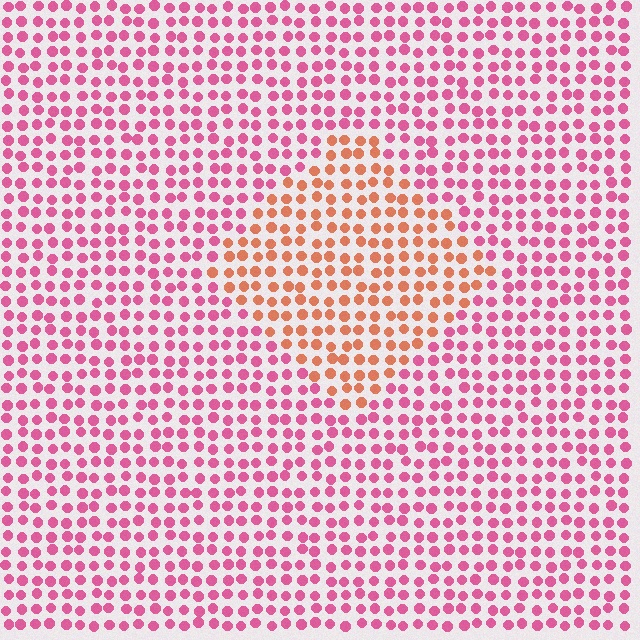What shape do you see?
I see a diamond.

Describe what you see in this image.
The image is filled with small pink elements in a uniform arrangement. A diamond-shaped region is visible where the elements are tinted to a slightly different hue, forming a subtle color boundary.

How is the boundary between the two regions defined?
The boundary is defined purely by a slight shift in hue (about 43 degrees). Spacing, size, and orientation are identical on both sides.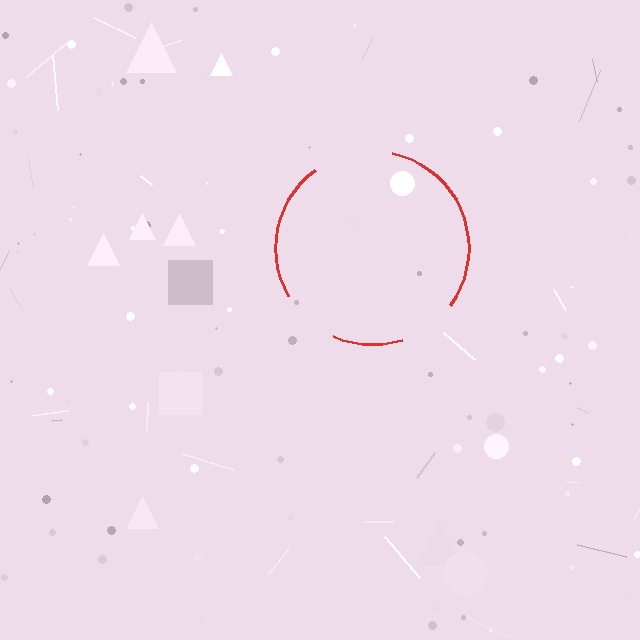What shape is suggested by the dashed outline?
The dashed outline suggests a circle.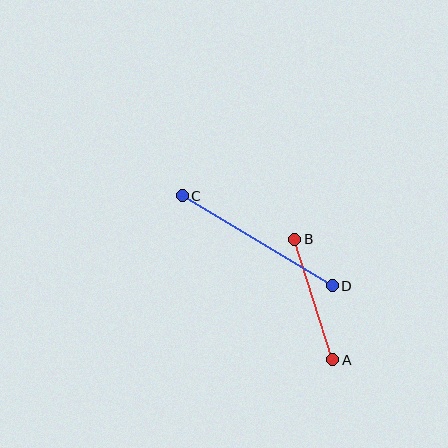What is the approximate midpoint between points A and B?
The midpoint is at approximately (314, 299) pixels.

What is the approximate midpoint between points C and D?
The midpoint is at approximately (257, 241) pixels.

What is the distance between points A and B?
The distance is approximately 126 pixels.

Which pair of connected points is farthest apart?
Points C and D are farthest apart.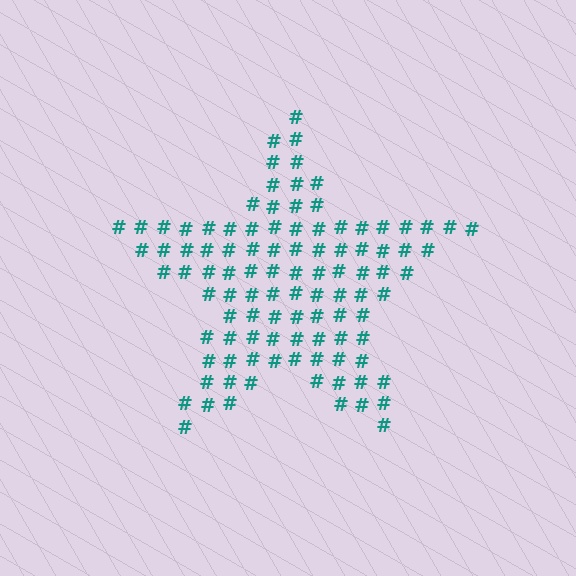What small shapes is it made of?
It is made of small hash symbols.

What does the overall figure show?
The overall figure shows a star.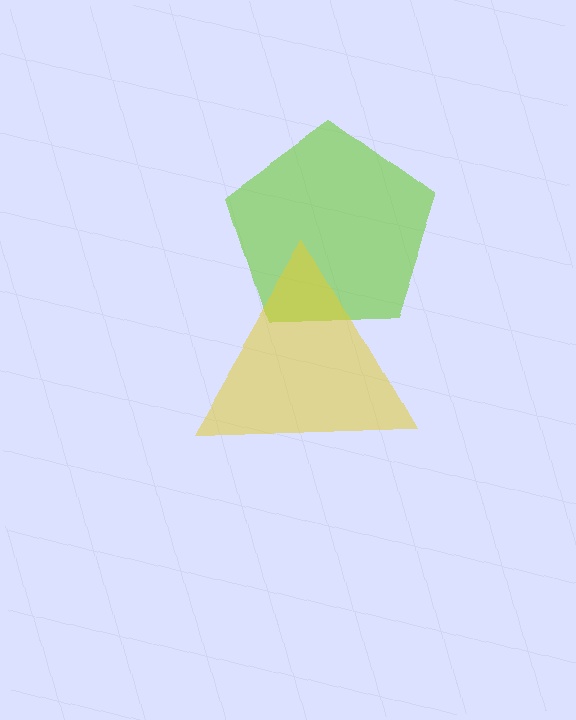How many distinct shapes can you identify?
There are 2 distinct shapes: a lime pentagon, a yellow triangle.